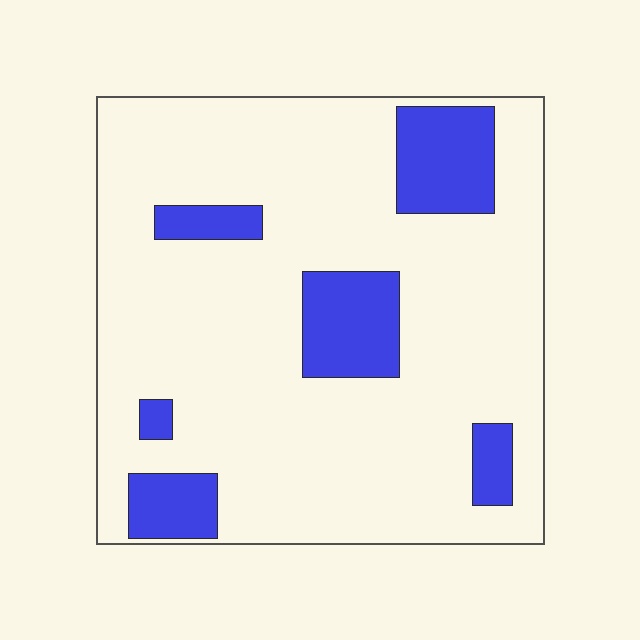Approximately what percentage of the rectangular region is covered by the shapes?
Approximately 20%.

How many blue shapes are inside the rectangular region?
6.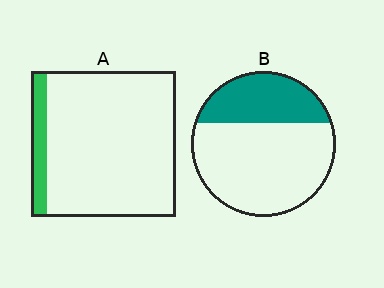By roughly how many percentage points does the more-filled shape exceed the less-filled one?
By roughly 20 percentage points (B over A).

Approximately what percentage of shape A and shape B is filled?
A is approximately 10% and B is approximately 30%.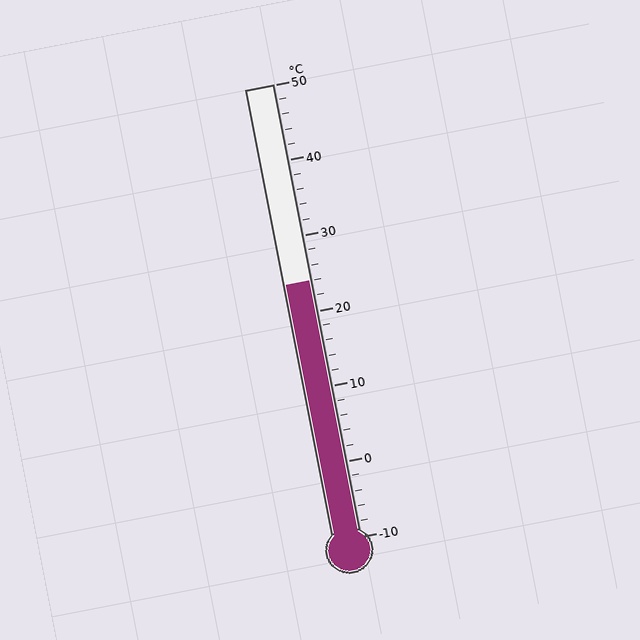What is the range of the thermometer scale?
The thermometer scale ranges from -10°C to 50°C.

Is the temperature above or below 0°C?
The temperature is above 0°C.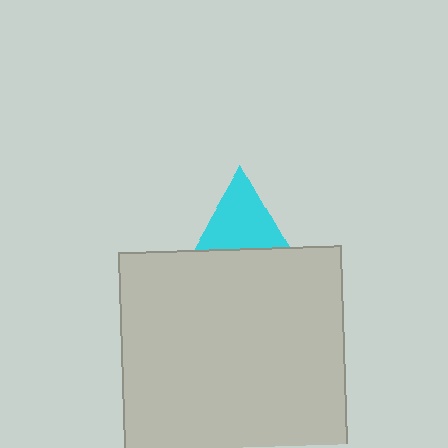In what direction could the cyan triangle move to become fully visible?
The cyan triangle could move up. That would shift it out from behind the light gray square entirely.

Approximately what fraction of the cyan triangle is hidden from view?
Roughly 48% of the cyan triangle is hidden behind the light gray square.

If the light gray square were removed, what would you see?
You would see the complete cyan triangle.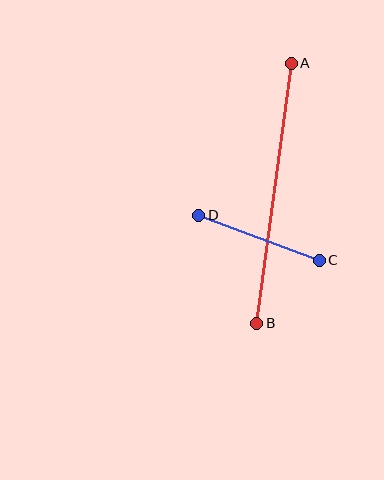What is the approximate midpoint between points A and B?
The midpoint is at approximately (274, 193) pixels.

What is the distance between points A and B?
The distance is approximately 263 pixels.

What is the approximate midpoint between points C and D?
The midpoint is at approximately (259, 238) pixels.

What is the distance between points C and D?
The distance is approximately 129 pixels.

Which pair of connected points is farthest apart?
Points A and B are farthest apart.